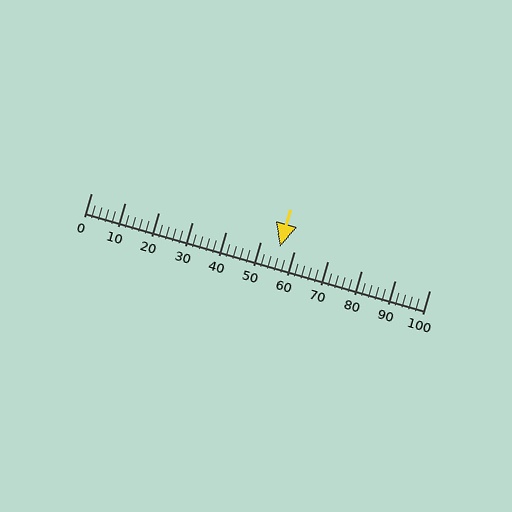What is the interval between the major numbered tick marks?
The major tick marks are spaced 10 units apart.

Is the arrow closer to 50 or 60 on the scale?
The arrow is closer to 60.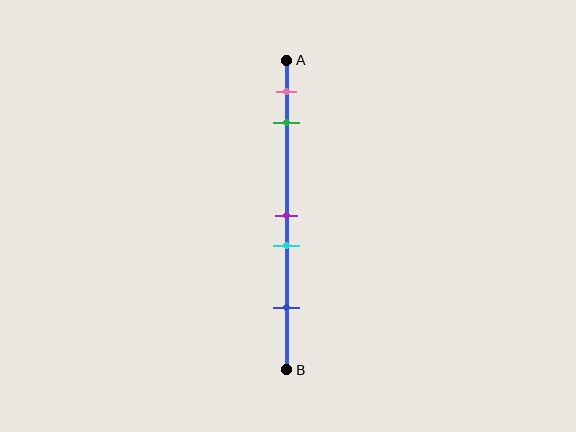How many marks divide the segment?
There are 5 marks dividing the segment.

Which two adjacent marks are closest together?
The purple and cyan marks are the closest adjacent pair.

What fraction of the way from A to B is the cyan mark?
The cyan mark is approximately 60% (0.6) of the way from A to B.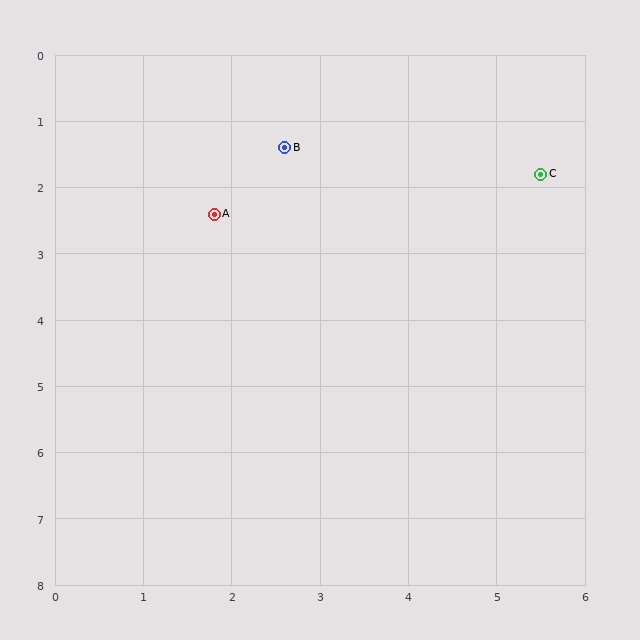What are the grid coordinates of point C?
Point C is at approximately (5.5, 1.8).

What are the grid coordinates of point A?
Point A is at approximately (1.8, 2.4).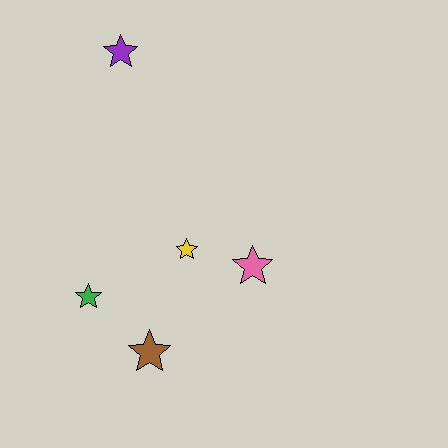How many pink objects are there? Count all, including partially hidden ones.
There is 1 pink object.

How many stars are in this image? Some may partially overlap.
There are 5 stars.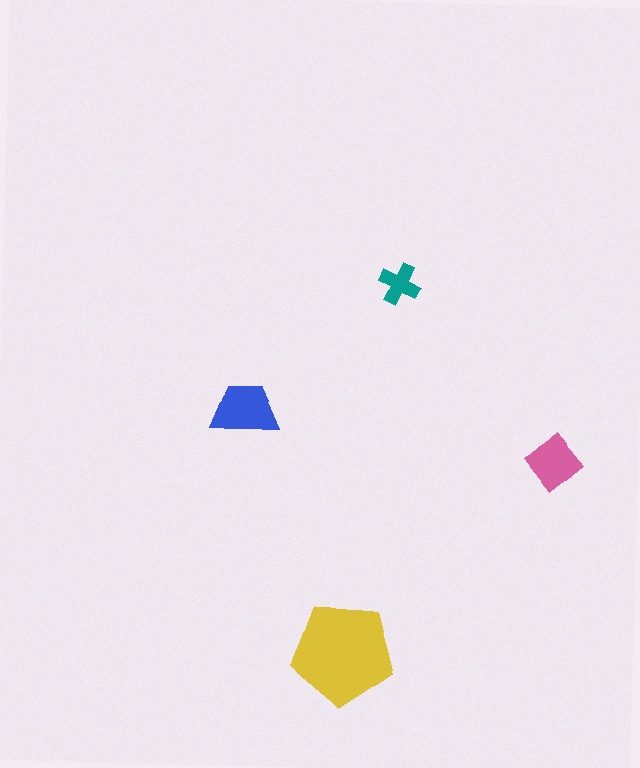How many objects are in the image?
There are 4 objects in the image.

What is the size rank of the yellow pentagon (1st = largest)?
1st.